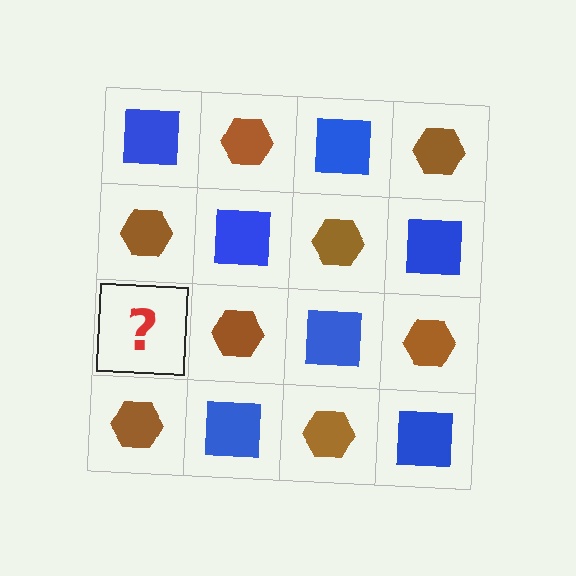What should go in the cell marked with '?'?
The missing cell should contain a blue square.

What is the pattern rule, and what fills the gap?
The rule is that it alternates blue square and brown hexagon in a checkerboard pattern. The gap should be filled with a blue square.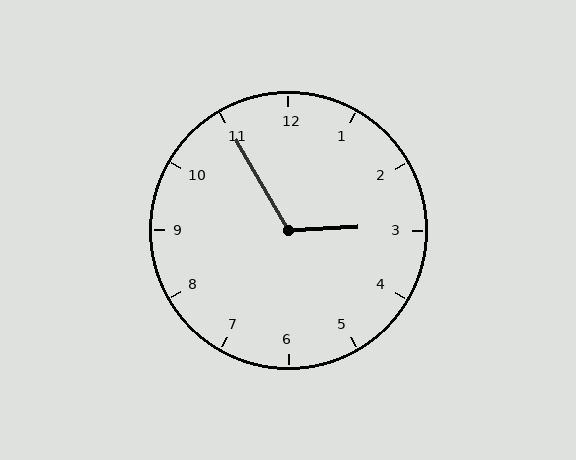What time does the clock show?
2:55.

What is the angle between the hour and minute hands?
Approximately 118 degrees.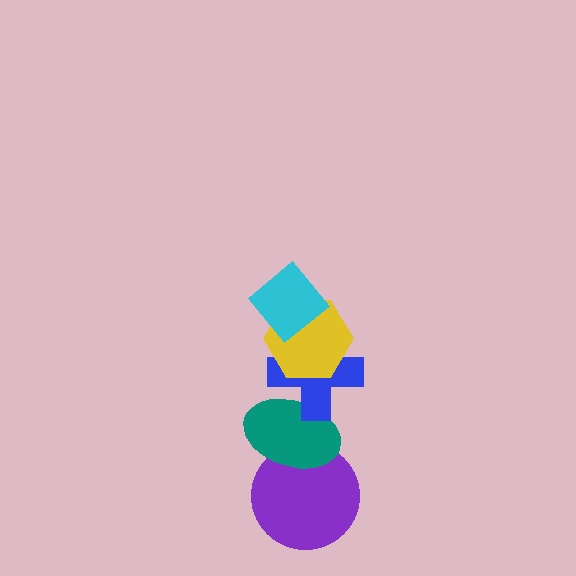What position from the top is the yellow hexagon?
The yellow hexagon is 2nd from the top.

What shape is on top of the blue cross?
The yellow hexagon is on top of the blue cross.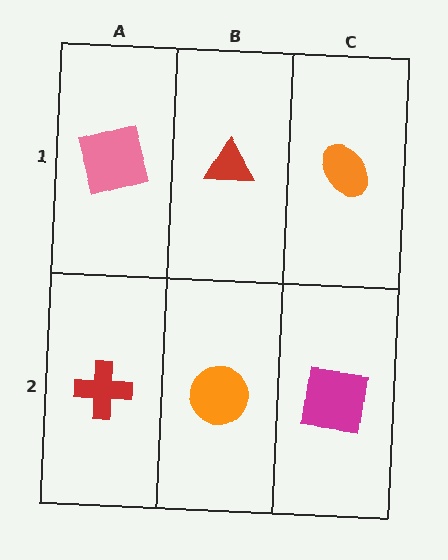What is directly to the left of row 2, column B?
A red cross.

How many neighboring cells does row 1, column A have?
2.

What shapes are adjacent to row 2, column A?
A pink square (row 1, column A), an orange circle (row 2, column B).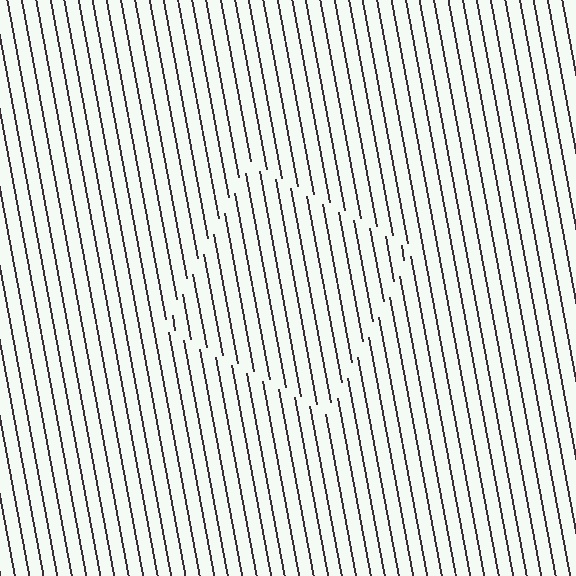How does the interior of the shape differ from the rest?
The interior of the shape contains the same grating, shifted by half a period — the contour is defined by the phase discontinuity where line-ends from the inner and outer gratings abut.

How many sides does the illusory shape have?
4 sides — the line-ends trace a square.